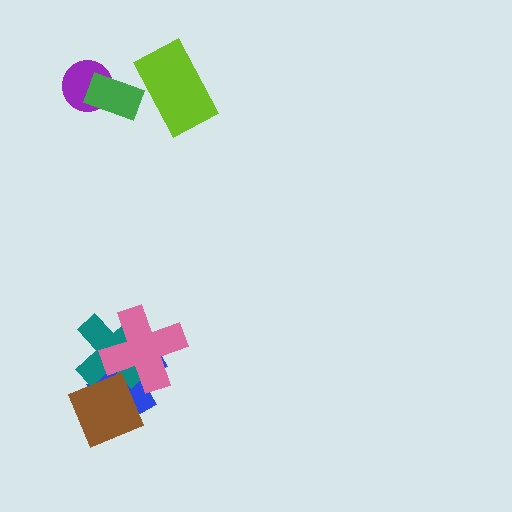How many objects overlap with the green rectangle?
1 object overlaps with the green rectangle.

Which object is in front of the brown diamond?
The pink cross is in front of the brown diamond.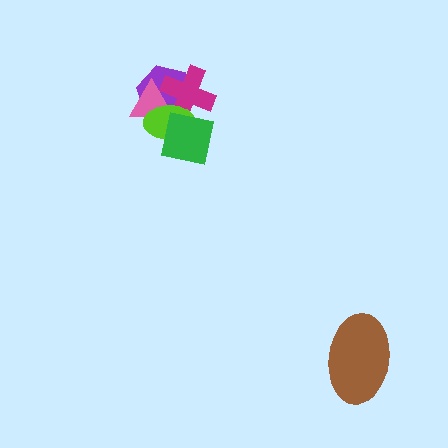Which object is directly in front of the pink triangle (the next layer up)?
The magenta cross is directly in front of the pink triangle.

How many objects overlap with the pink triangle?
4 objects overlap with the pink triangle.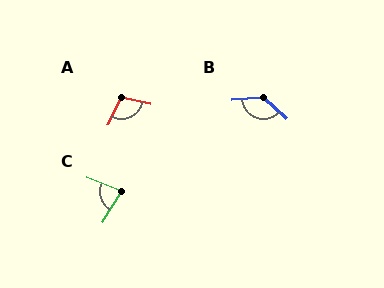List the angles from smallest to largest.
C (79°), A (104°), B (133°).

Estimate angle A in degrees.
Approximately 104 degrees.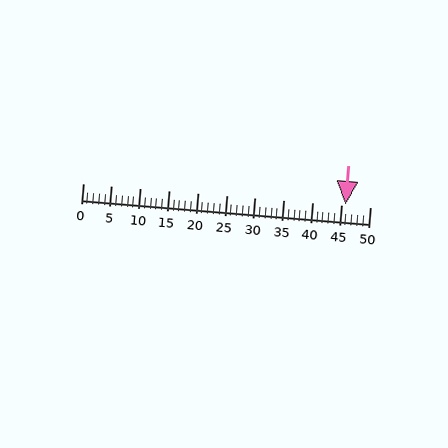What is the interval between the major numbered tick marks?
The major tick marks are spaced 5 units apart.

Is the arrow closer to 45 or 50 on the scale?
The arrow is closer to 45.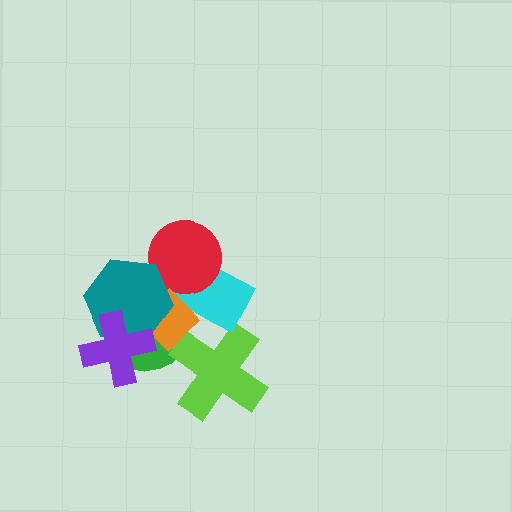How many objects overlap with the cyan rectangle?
3 objects overlap with the cyan rectangle.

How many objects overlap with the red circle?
2 objects overlap with the red circle.